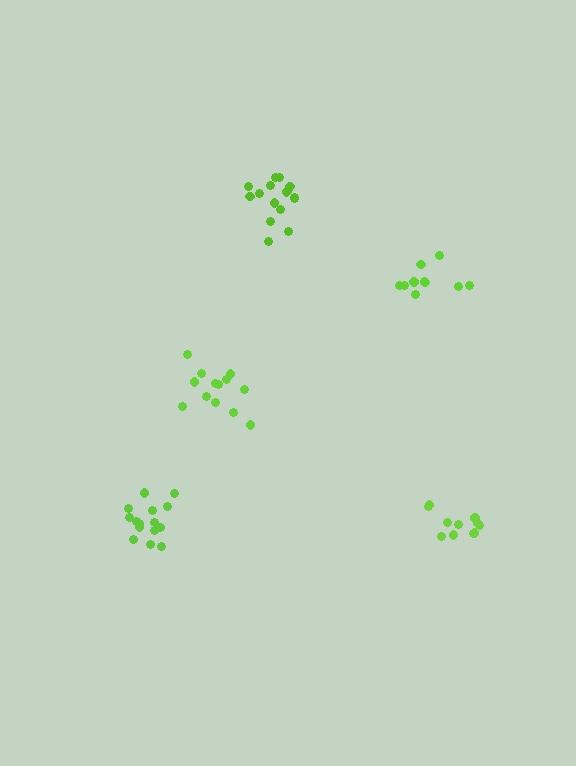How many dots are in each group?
Group 1: 13 dots, Group 2: 11 dots, Group 3: 10 dots, Group 4: 15 dots, Group 5: 16 dots (65 total).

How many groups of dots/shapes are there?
There are 5 groups.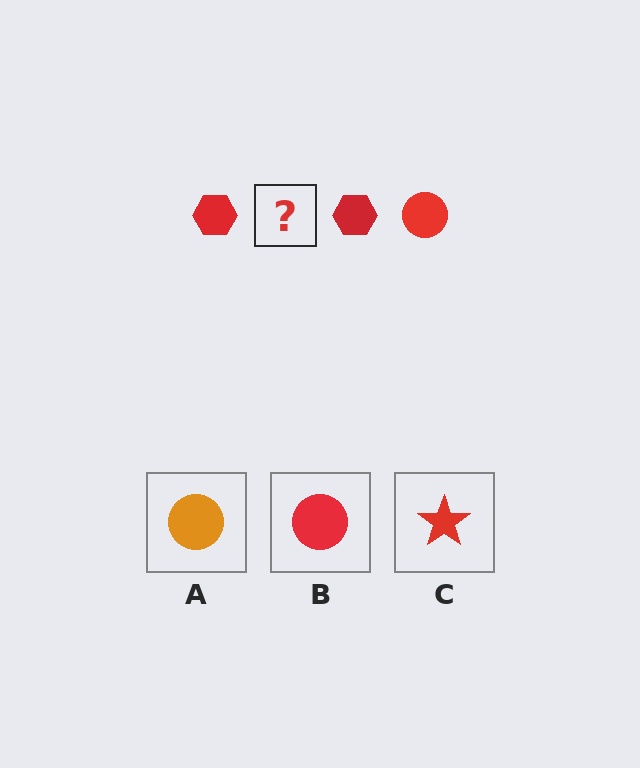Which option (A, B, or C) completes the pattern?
B.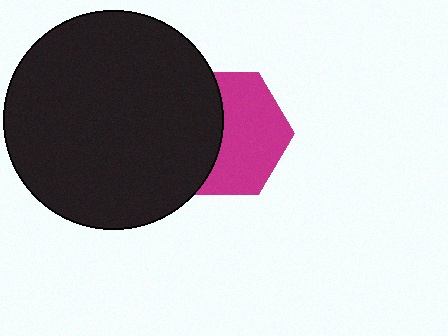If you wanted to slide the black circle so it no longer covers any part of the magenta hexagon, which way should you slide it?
Slide it left — that is the most direct way to separate the two shapes.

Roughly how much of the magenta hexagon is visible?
About half of it is visible (roughly 57%).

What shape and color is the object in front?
The object in front is a black circle.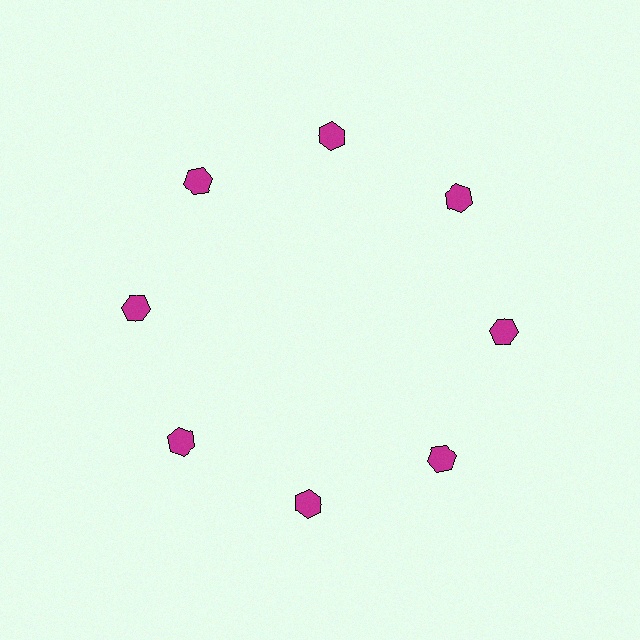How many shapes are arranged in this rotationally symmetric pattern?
There are 8 shapes, arranged in 8 groups of 1.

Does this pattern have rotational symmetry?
Yes, this pattern has 8-fold rotational symmetry. It looks the same after rotating 45 degrees around the center.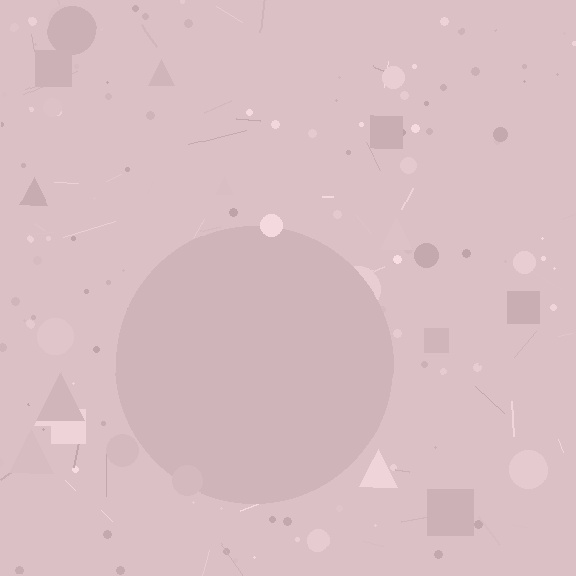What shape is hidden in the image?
A circle is hidden in the image.